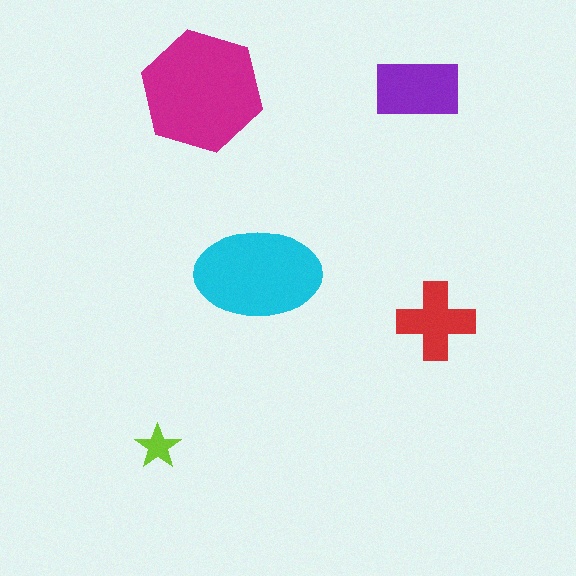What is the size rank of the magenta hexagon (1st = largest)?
1st.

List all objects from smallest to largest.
The lime star, the red cross, the purple rectangle, the cyan ellipse, the magenta hexagon.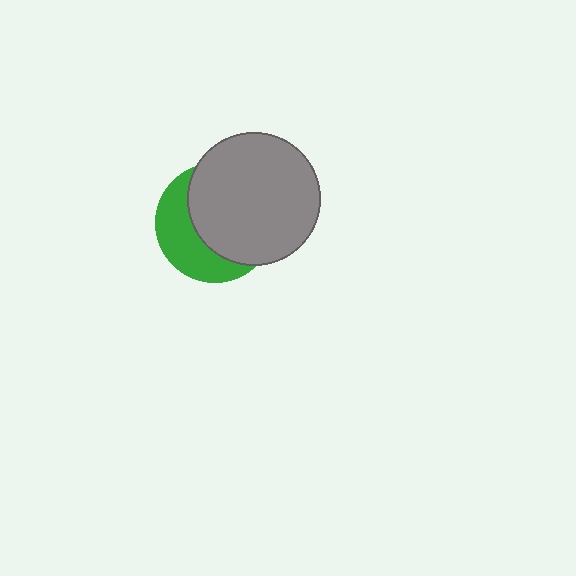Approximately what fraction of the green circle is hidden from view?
Roughly 61% of the green circle is hidden behind the gray circle.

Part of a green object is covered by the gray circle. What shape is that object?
It is a circle.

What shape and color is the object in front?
The object in front is a gray circle.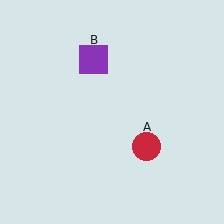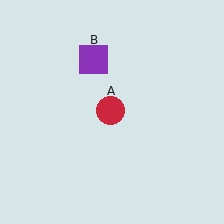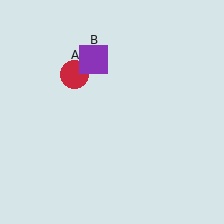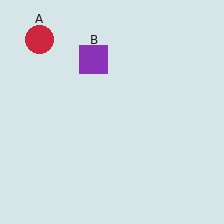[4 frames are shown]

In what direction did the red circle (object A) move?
The red circle (object A) moved up and to the left.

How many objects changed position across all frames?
1 object changed position: red circle (object A).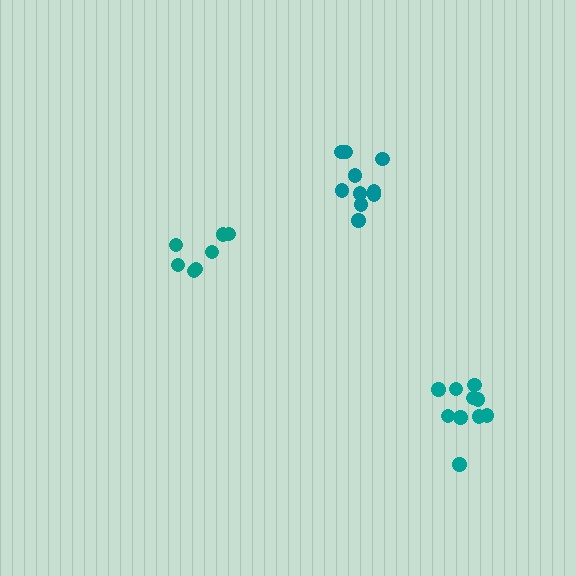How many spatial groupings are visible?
There are 3 spatial groupings.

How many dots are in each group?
Group 1: 10 dots, Group 2: 10 dots, Group 3: 7 dots (27 total).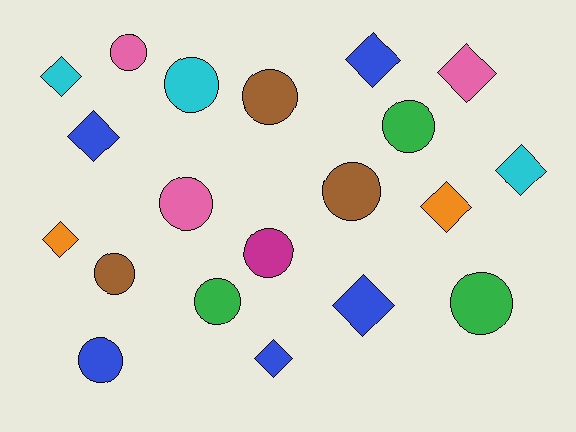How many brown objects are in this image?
There are 3 brown objects.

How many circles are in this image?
There are 11 circles.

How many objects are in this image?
There are 20 objects.